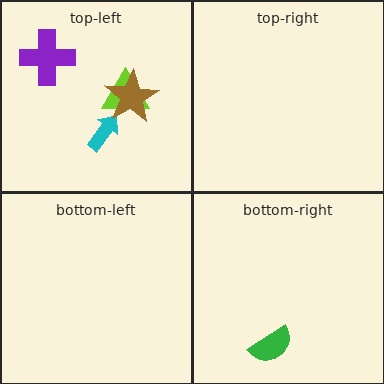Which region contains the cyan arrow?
The top-left region.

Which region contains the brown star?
The top-left region.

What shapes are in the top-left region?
The purple cross, the lime triangle, the cyan arrow, the brown star.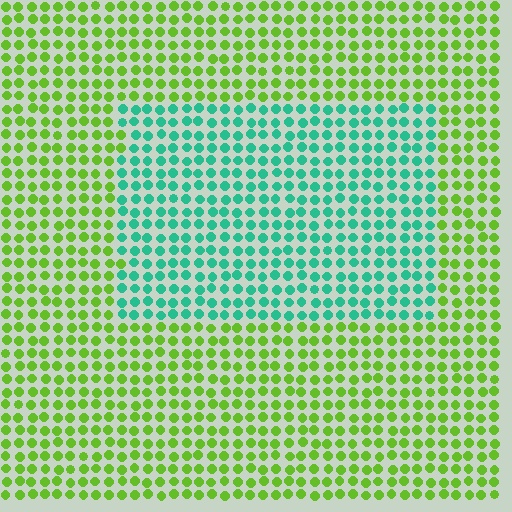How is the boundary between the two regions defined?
The boundary is defined purely by a slight shift in hue (about 66 degrees). Spacing, size, and orientation are identical on both sides.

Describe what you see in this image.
The image is filled with small lime elements in a uniform arrangement. A rectangle-shaped region is visible where the elements are tinted to a slightly different hue, forming a subtle color boundary.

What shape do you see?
I see a rectangle.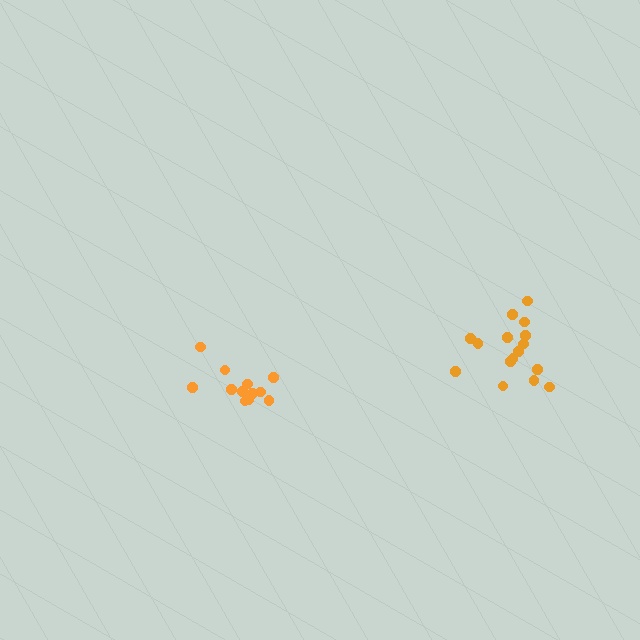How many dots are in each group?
Group 1: 12 dots, Group 2: 16 dots (28 total).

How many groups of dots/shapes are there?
There are 2 groups.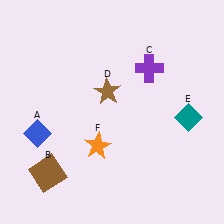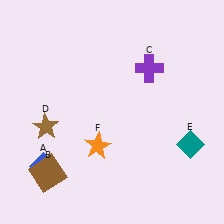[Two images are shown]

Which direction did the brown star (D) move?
The brown star (D) moved left.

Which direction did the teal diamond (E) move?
The teal diamond (E) moved down.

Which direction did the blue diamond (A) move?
The blue diamond (A) moved down.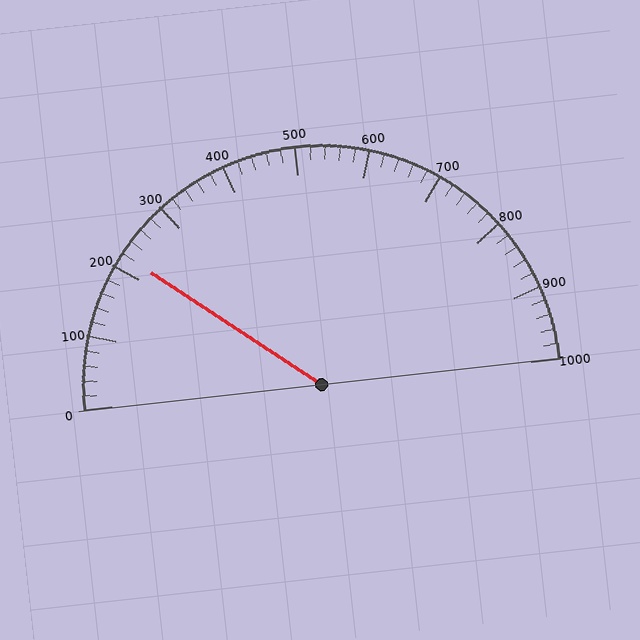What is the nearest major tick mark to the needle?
The nearest major tick mark is 200.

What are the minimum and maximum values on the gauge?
The gauge ranges from 0 to 1000.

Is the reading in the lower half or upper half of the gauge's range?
The reading is in the lower half of the range (0 to 1000).